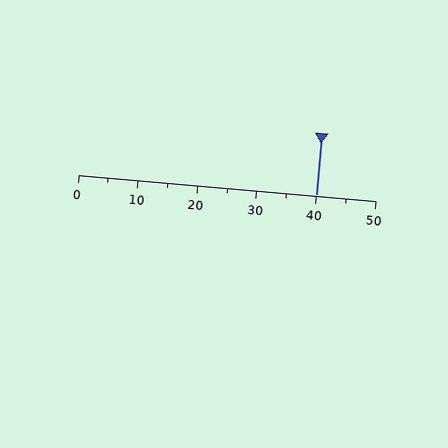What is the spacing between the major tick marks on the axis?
The major ticks are spaced 10 apart.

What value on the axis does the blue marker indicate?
The marker indicates approximately 40.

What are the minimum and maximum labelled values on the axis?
The axis runs from 0 to 50.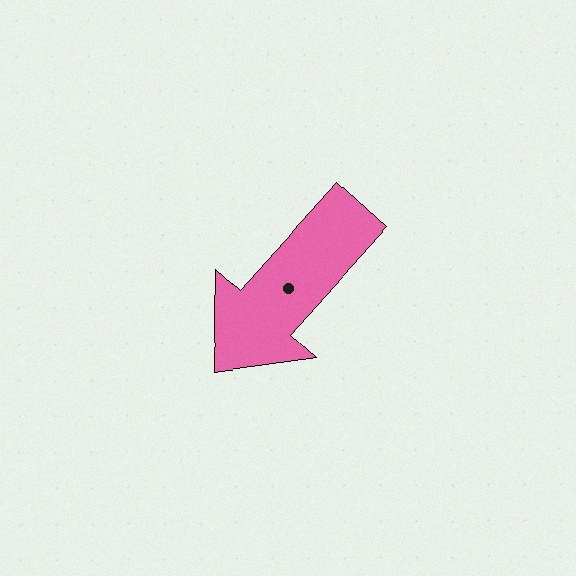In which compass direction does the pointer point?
Southwest.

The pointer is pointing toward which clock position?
Roughly 7 o'clock.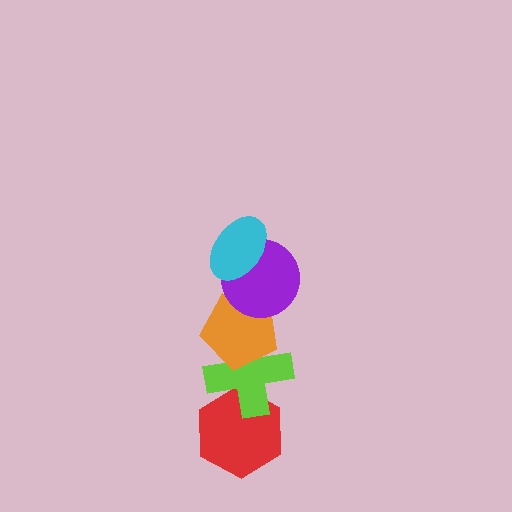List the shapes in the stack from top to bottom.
From top to bottom: the cyan ellipse, the purple circle, the orange pentagon, the lime cross, the red hexagon.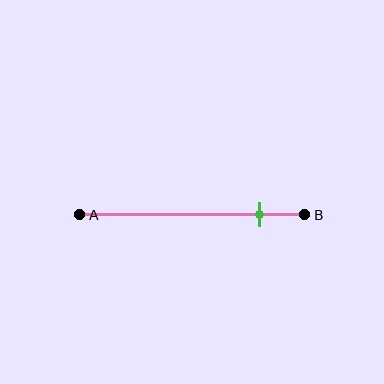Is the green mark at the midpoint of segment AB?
No, the mark is at about 80% from A, not at the 50% midpoint.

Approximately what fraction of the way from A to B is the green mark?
The green mark is approximately 80% of the way from A to B.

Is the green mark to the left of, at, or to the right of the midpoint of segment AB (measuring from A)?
The green mark is to the right of the midpoint of segment AB.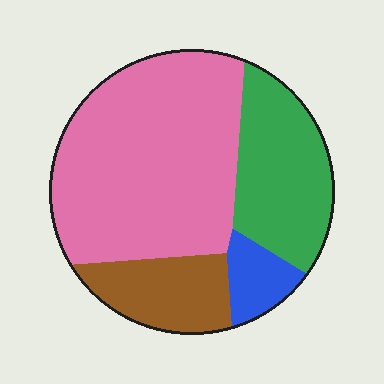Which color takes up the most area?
Pink, at roughly 55%.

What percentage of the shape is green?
Green takes up about one quarter (1/4) of the shape.